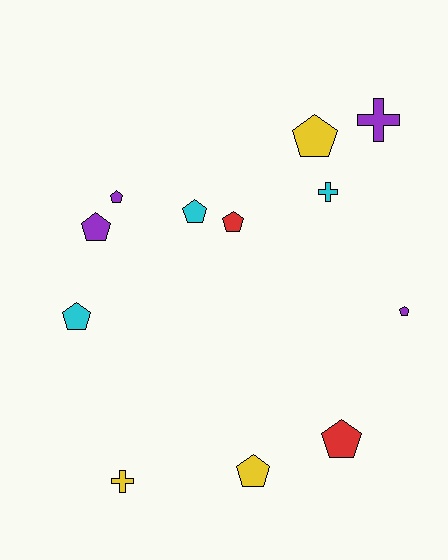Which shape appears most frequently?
Pentagon, with 9 objects.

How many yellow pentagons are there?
There are 2 yellow pentagons.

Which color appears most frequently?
Purple, with 4 objects.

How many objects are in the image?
There are 12 objects.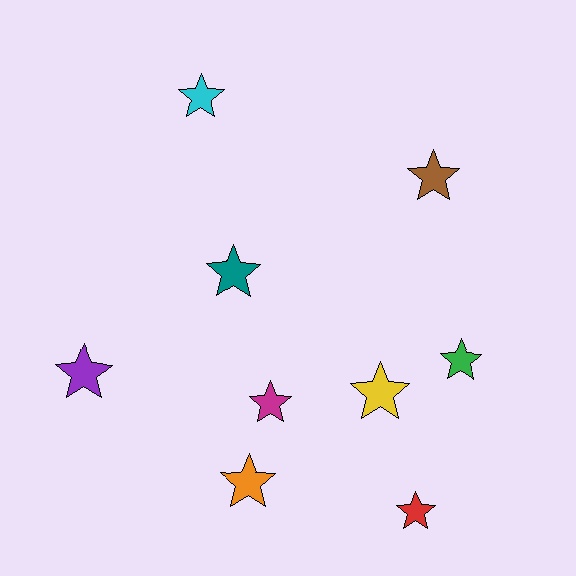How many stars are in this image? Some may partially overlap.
There are 9 stars.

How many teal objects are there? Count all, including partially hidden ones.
There is 1 teal object.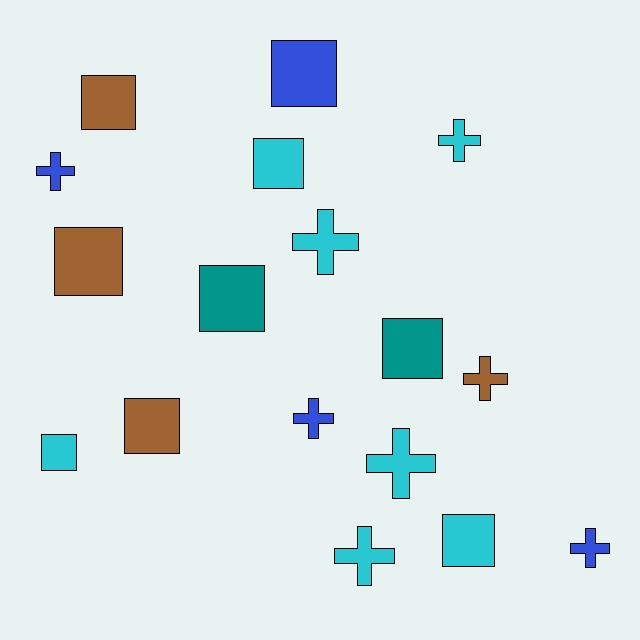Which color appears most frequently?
Cyan, with 7 objects.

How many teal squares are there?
There are 2 teal squares.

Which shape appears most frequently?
Square, with 9 objects.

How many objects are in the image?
There are 17 objects.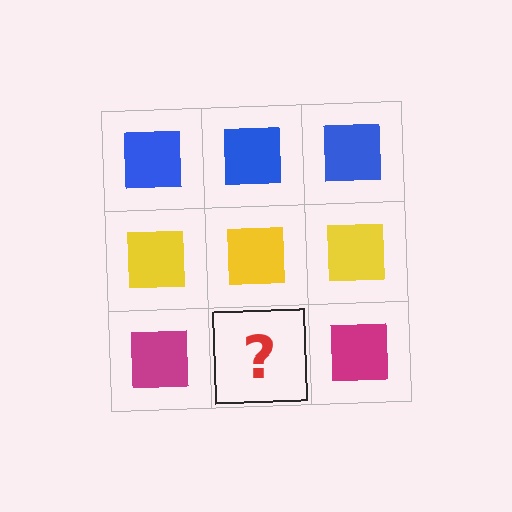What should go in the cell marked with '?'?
The missing cell should contain a magenta square.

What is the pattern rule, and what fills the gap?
The rule is that each row has a consistent color. The gap should be filled with a magenta square.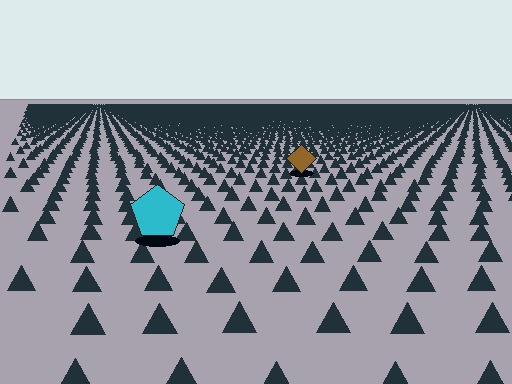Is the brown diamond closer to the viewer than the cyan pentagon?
No. The cyan pentagon is closer — you can tell from the texture gradient: the ground texture is coarser near it.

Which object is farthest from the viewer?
The brown diamond is farthest from the viewer. It appears smaller and the ground texture around it is denser.